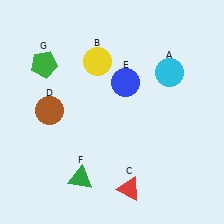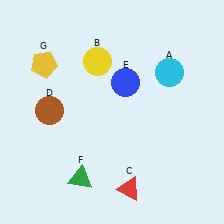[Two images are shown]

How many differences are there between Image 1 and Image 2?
There is 1 difference between the two images.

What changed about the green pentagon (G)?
In Image 1, G is green. In Image 2, it changed to yellow.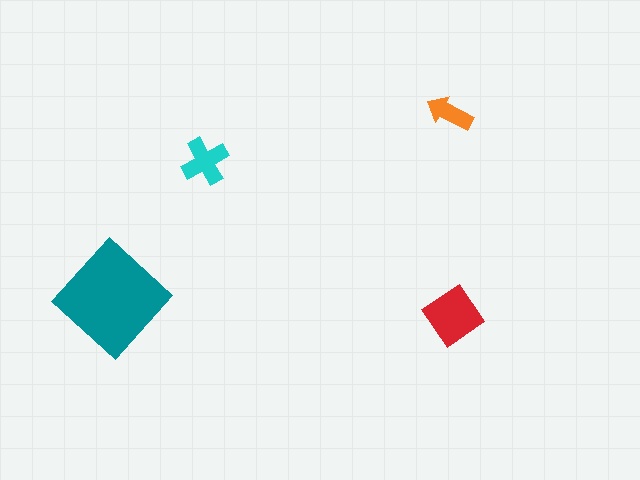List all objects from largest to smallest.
The teal diamond, the red diamond, the cyan cross, the orange arrow.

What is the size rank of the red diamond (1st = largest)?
2nd.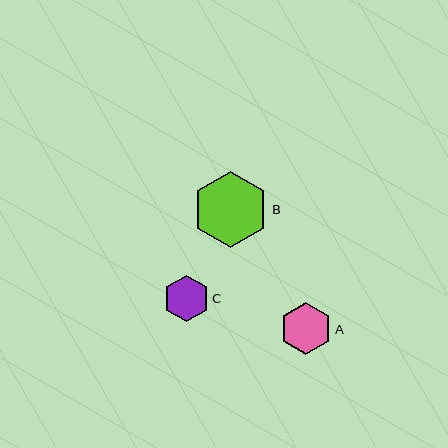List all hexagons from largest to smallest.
From largest to smallest: B, A, C.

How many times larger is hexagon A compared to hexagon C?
Hexagon A is approximately 1.1 times the size of hexagon C.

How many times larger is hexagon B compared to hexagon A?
Hexagon B is approximately 1.5 times the size of hexagon A.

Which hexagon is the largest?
Hexagon B is the largest with a size of approximately 76 pixels.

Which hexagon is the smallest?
Hexagon C is the smallest with a size of approximately 46 pixels.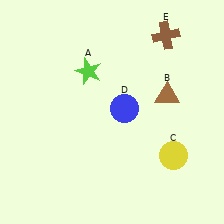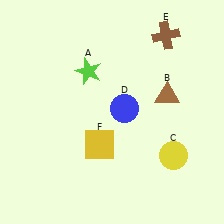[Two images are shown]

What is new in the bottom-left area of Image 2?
A yellow square (F) was added in the bottom-left area of Image 2.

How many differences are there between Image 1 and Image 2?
There is 1 difference between the two images.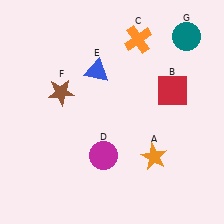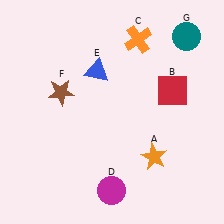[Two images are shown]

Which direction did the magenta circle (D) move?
The magenta circle (D) moved down.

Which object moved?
The magenta circle (D) moved down.